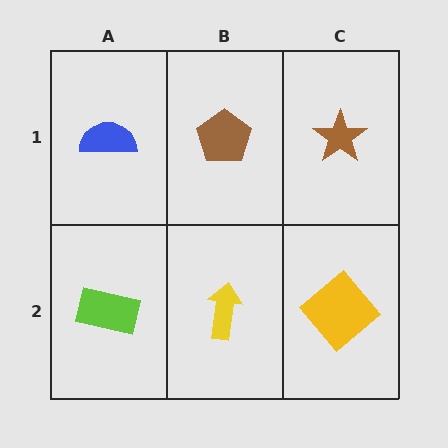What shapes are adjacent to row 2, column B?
A brown pentagon (row 1, column B), a lime rectangle (row 2, column A), a yellow diamond (row 2, column C).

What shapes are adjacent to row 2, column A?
A blue semicircle (row 1, column A), a yellow arrow (row 2, column B).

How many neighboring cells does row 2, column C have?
2.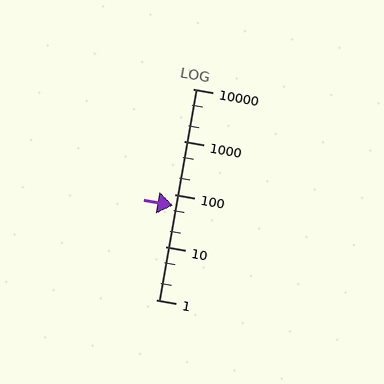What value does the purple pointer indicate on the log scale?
The pointer indicates approximately 61.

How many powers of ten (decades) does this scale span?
The scale spans 4 decades, from 1 to 10000.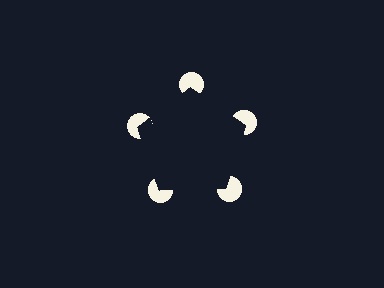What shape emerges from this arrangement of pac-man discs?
An illusory pentagon — its edges are inferred from the aligned wedge cuts in the pac-man discs, not physically drawn.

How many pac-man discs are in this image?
There are 5 — one at each vertex of the illusory pentagon.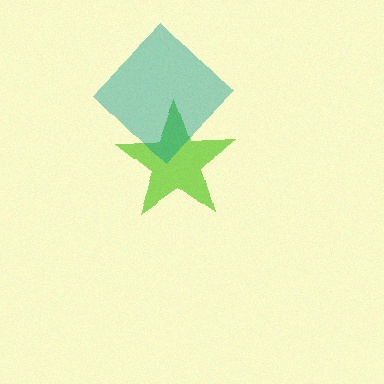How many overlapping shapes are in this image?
There are 2 overlapping shapes in the image.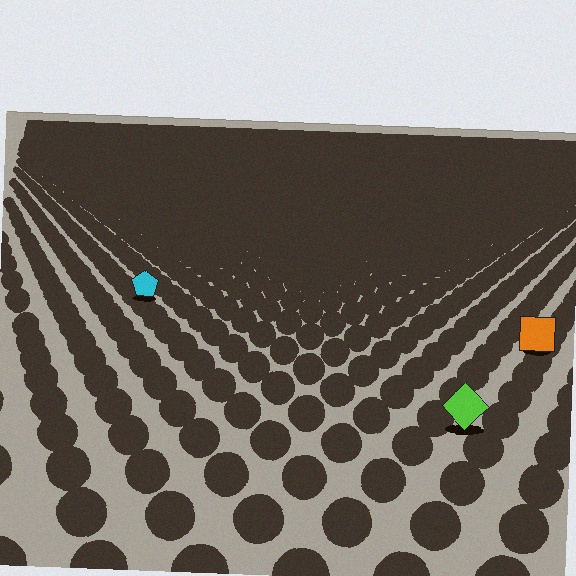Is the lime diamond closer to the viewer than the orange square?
Yes. The lime diamond is closer — you can tell from the texture gradient: the ground texture is coarser near it.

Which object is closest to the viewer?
The lime diamond is closest. The texture marks near it are larger and more spread out.